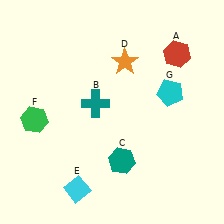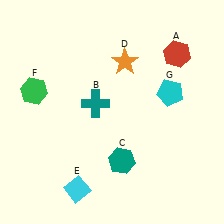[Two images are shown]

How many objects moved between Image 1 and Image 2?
1 object moved between the two images.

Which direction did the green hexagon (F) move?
The green hexagon (F) moved up.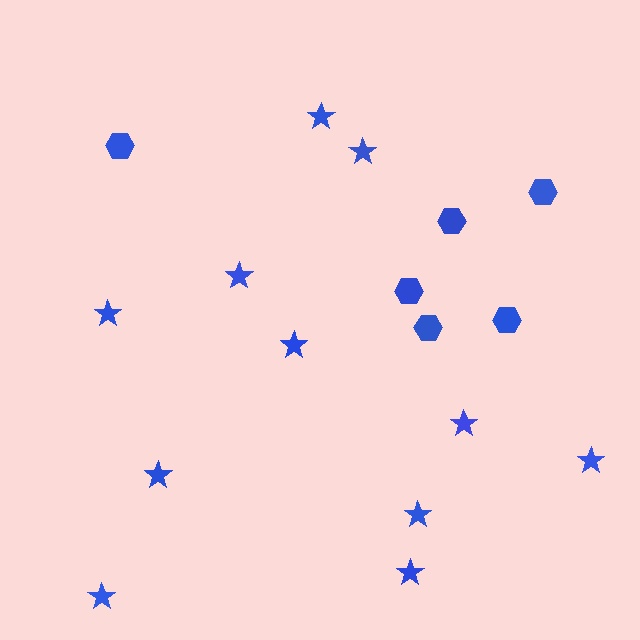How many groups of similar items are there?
There are 2 groups: one group of hexagons (6) and one group of stars (11).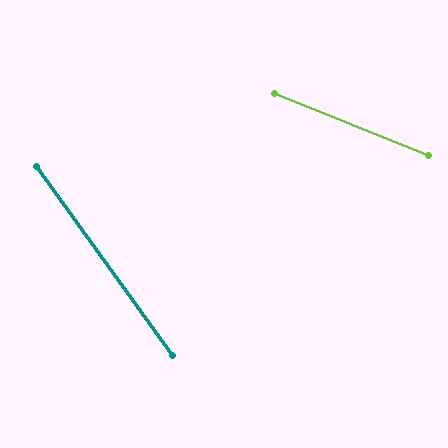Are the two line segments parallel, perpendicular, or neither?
Neither parallel nor perpendicular — they differ by about 33°.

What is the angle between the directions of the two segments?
Approximately 33 degrees.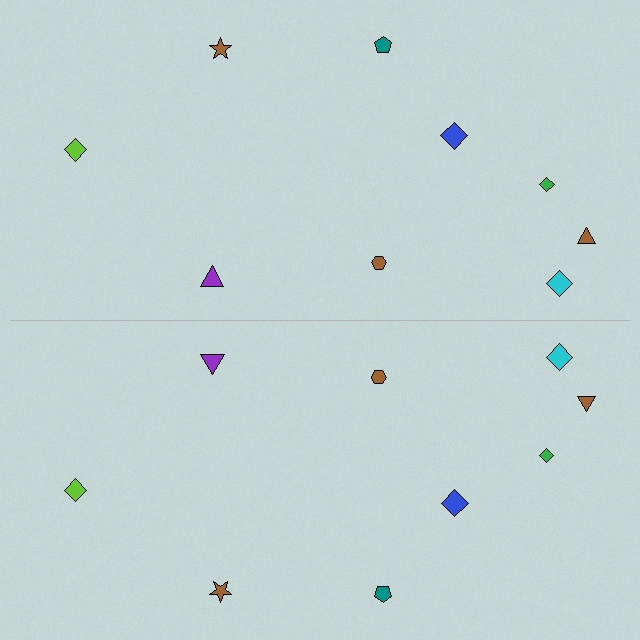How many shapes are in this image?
There are 18 shapes in this image.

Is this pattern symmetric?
Yes, this pattern has bilateral (reflection) symmetry.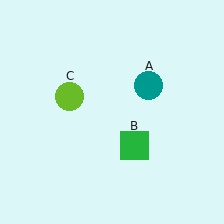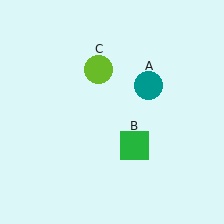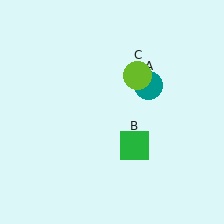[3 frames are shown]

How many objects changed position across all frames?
1 object changed position: lime circle (object C).